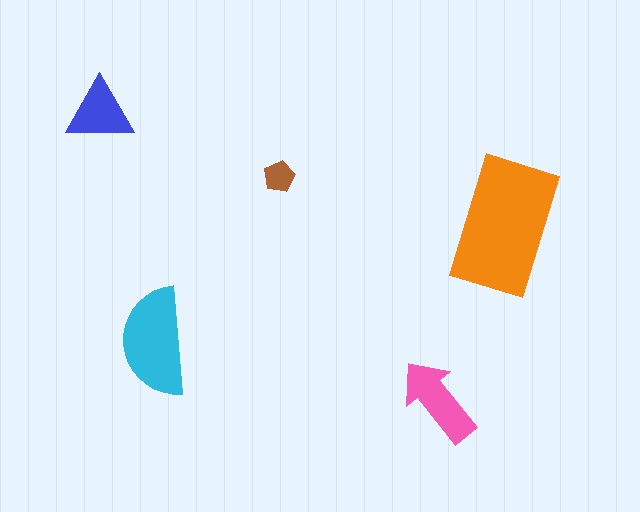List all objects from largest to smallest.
The orange rectangle, the cyan semicircle, the pink arrow, the blue triangle, the brown pentagon.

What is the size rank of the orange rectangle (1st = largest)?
1st.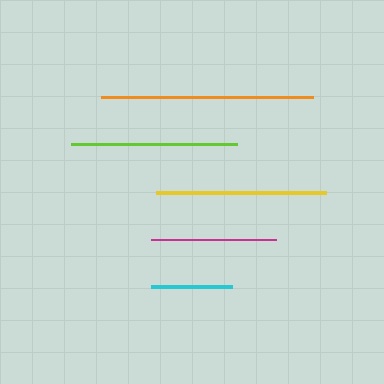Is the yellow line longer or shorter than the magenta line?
The yellow line is longer than the magenta line.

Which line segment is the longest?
The orange line is the longest at approximately 212 pixels.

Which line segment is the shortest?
The cyan line is the shortest at approximately 81 pixels.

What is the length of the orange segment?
The orange segment is approximately 212 pixels long.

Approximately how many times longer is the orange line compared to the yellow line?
The orange line is approximately 1.2 times the length of the yellow line.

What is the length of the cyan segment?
The cyan segment is approximately 81 pixels long.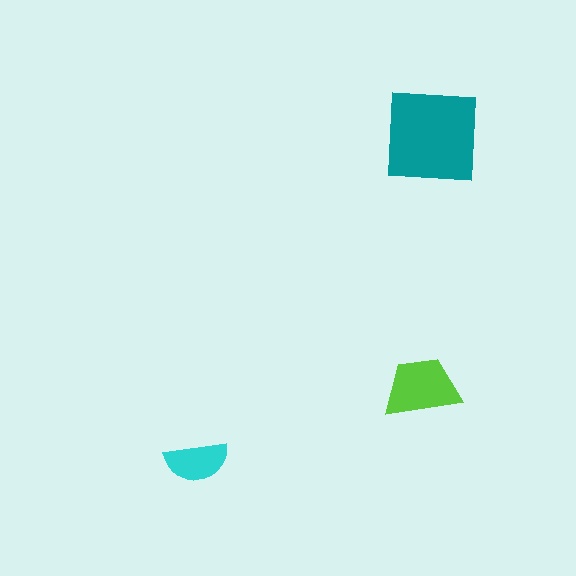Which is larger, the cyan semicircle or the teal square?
The teal square.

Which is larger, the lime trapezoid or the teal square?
The teal square.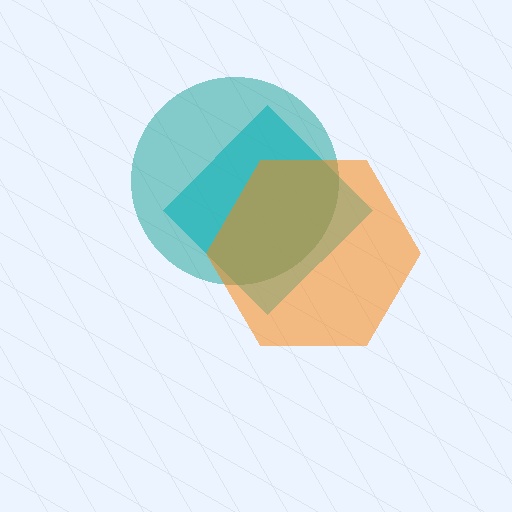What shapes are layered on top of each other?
The layered shapes are: a cyan diamond, a teal circle, an orange hexagon.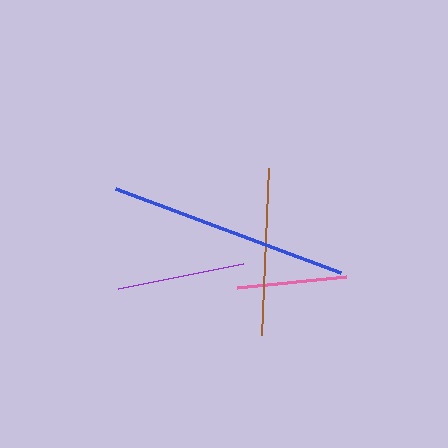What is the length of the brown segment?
The brown segment is approximately 166 pixels long.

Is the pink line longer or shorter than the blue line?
The blue line is longer than the pink line.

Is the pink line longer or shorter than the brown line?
The brown line is longer than the pink line.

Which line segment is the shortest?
The pink line is the shortest at approximately 110 pixels.